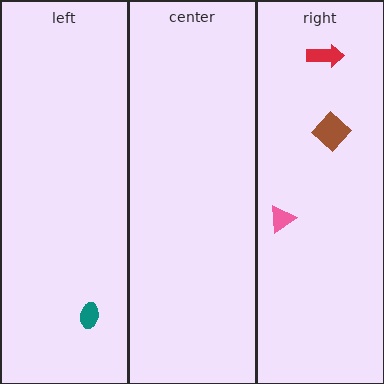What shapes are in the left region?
The teal ellipse.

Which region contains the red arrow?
The right region.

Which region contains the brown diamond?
The right region.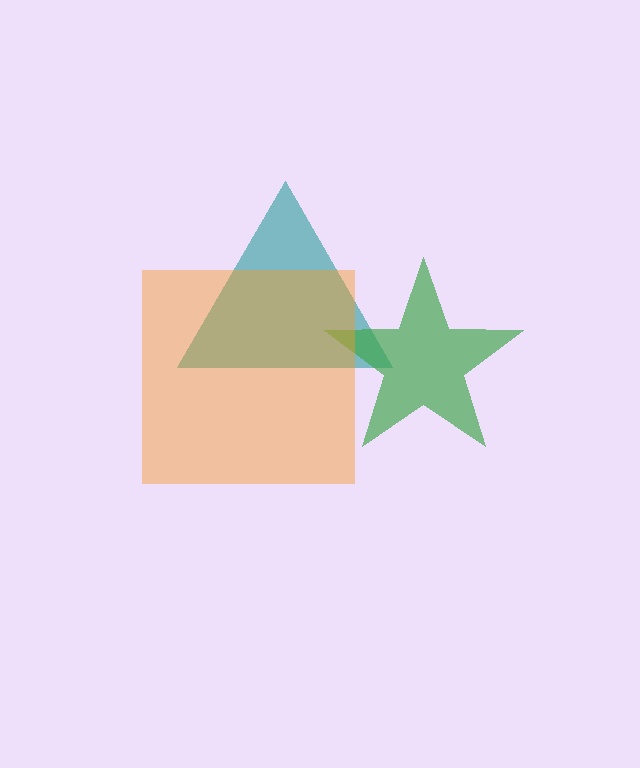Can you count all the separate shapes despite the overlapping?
Yes, there are 3 separate shapes.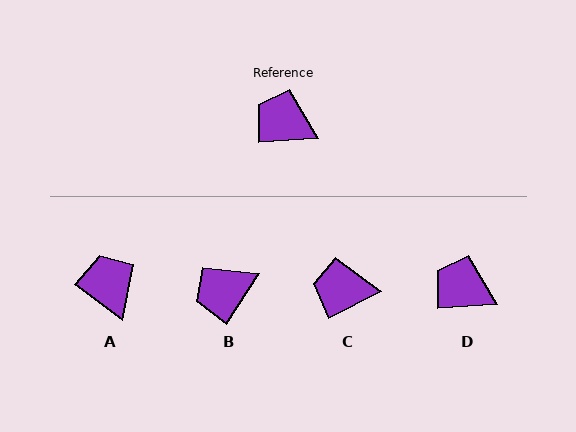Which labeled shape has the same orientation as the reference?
D.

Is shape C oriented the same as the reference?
No, it is off by about 24 degrees.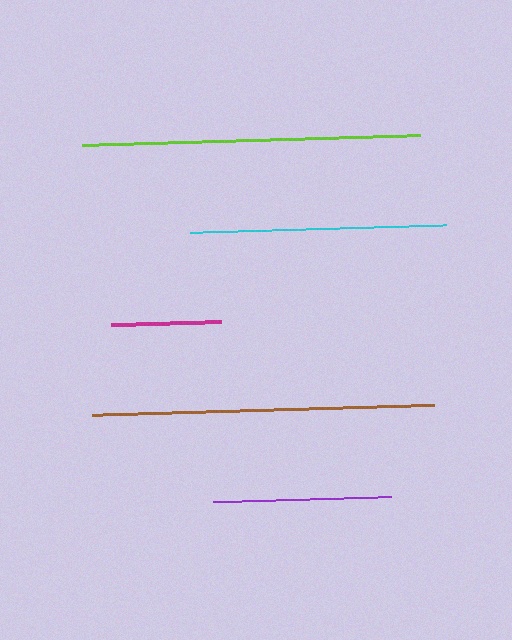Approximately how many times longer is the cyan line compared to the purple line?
The cyan line is approximately 1.4 times the length of the purple line.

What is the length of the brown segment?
The brown segment is approximately 341 pixels long.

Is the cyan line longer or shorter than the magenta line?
The cyan line is longer than the magenta line.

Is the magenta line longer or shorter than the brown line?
The brown line is longer than the magenta line.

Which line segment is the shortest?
The magenta line is the shortest at approximately 110 pixels.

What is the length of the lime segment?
The lime segment is approximately 338 pixels long.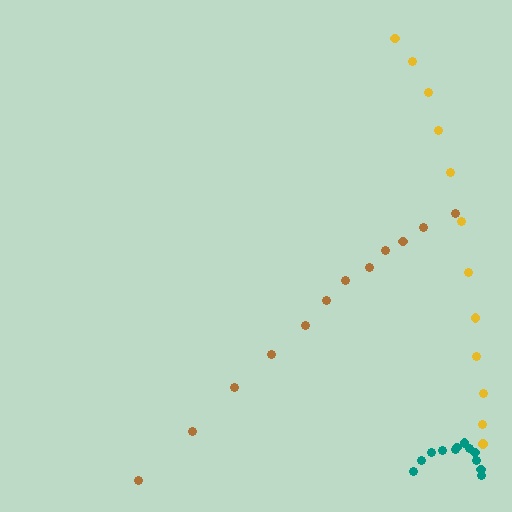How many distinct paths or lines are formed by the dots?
There are 3 distinct paths.